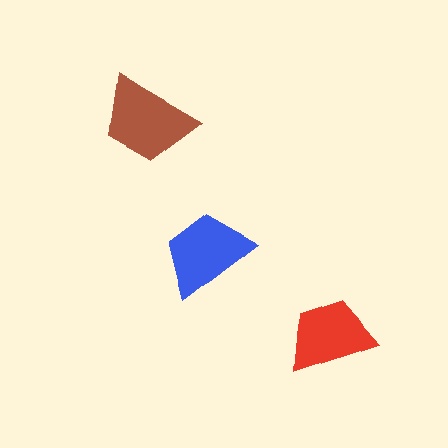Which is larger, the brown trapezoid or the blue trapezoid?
The brown one.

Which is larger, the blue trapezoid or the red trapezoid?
The blue one.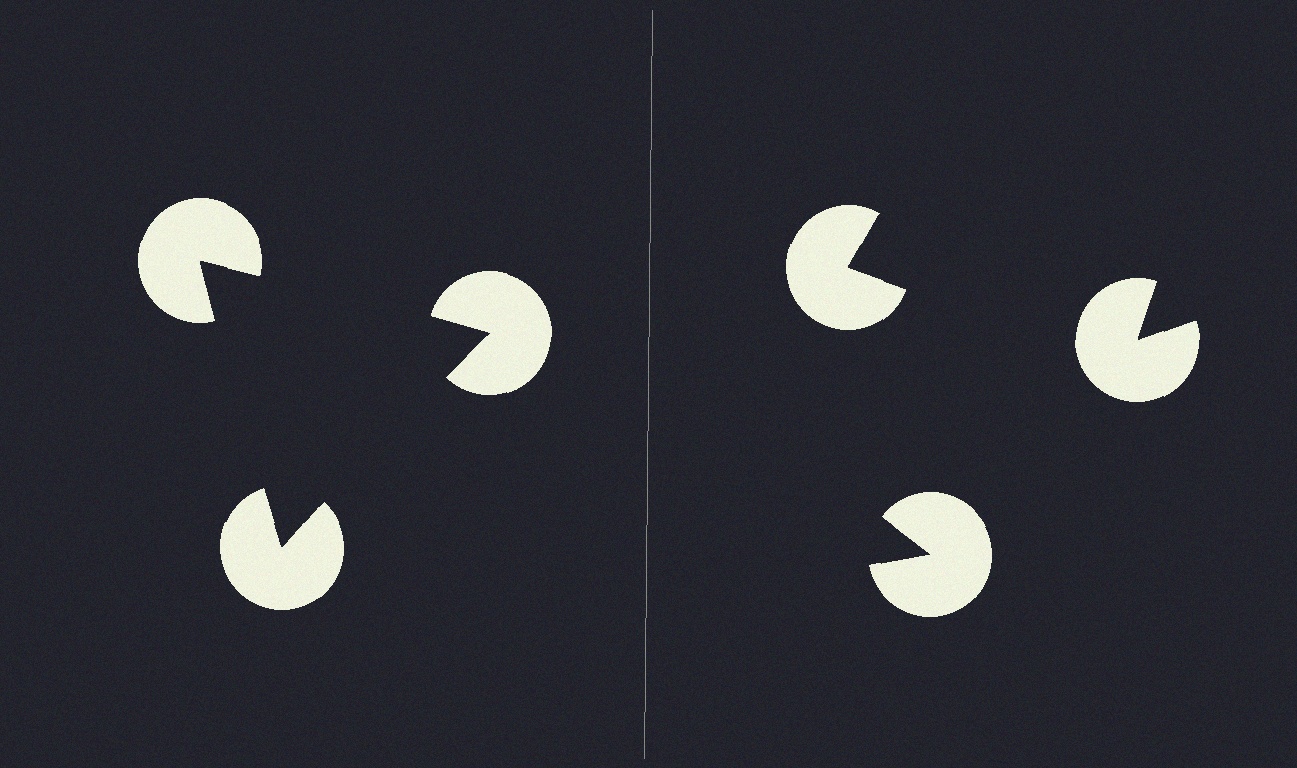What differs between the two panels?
The pac-man discs are positioned identically on both sides; only the wedge orientations differ. On the left they align to a triangle; on the right they are misaligned.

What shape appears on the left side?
An illusory triangle.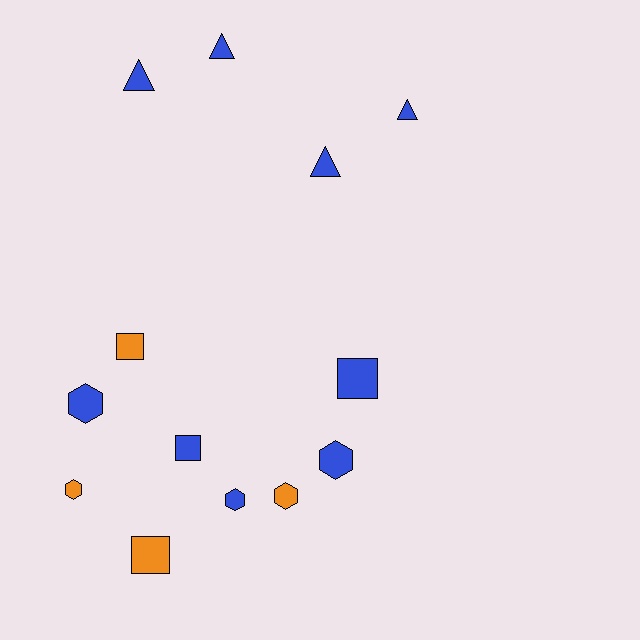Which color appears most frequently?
Blue, with 9 objects.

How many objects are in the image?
There are 13 objects.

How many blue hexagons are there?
There are 3 blue hexagons.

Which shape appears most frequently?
Hexagon, with 5 objects.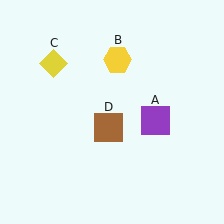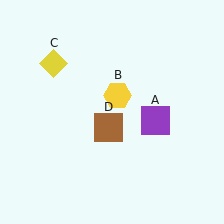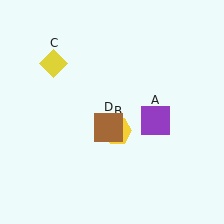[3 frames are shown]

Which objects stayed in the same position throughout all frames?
Purple square (object A) and yellow diamond (object C) and brown square (object D) remained stationary.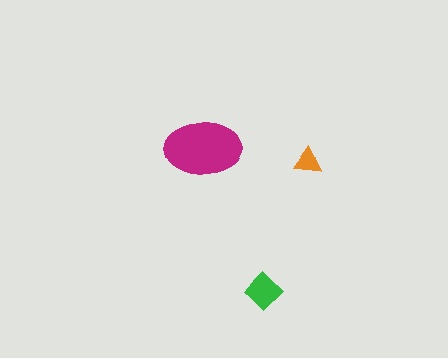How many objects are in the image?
There are 3 objects in the image.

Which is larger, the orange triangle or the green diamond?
The green diamond.